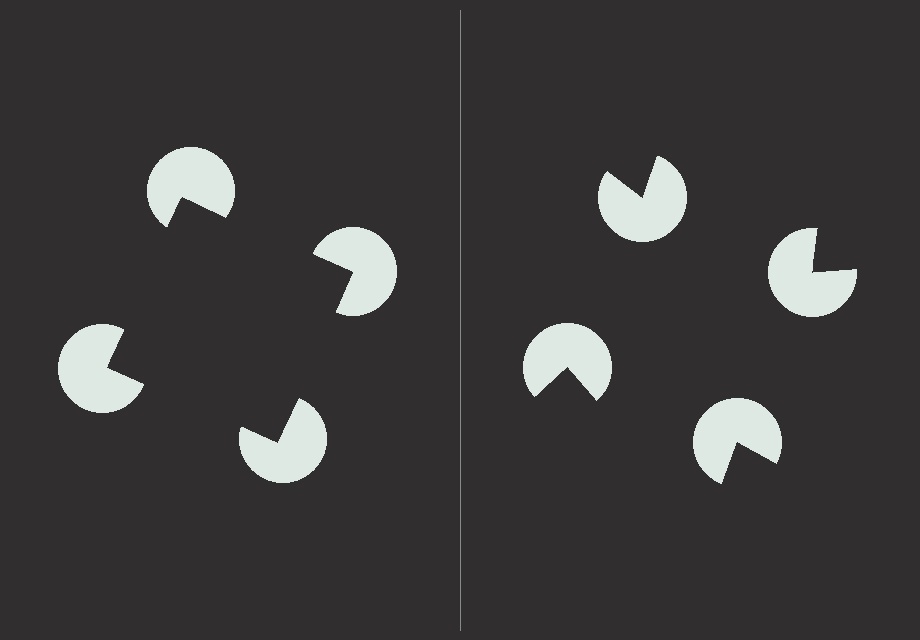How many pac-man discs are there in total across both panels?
8 — 4 on each side.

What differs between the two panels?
The pac-man discs are positioned identically on both sides; only the wedge orientations differ. On the left they align to a square; on the right they are misaligned.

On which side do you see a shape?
An illusory square appears on the left side. On the right side the wedge cuts are rotated, so no coherent shape forms.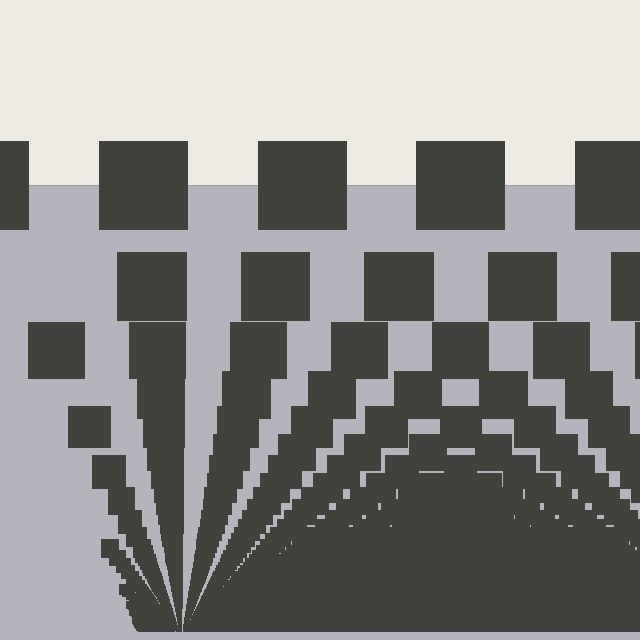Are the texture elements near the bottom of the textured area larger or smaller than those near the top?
Smaller. The gradient is inverted — elements near the bottom are smaller and denser.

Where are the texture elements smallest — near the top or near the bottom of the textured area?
Near the bottom.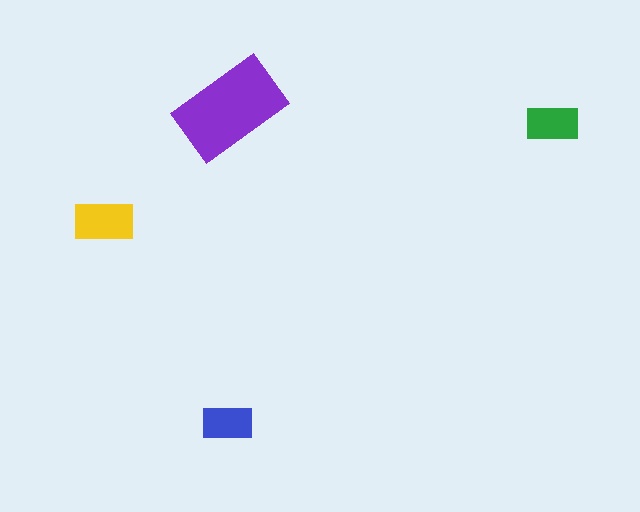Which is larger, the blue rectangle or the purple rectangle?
The purple one.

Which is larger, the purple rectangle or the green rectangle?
The purple one.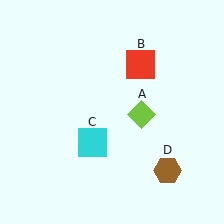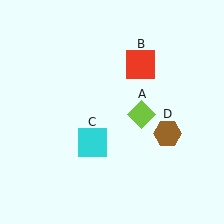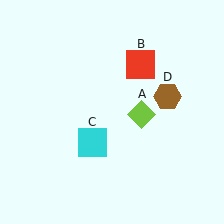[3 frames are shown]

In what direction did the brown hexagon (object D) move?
The brown hexagon (object D) moved up.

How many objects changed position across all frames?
1 object changed position: brown hexagon (object D).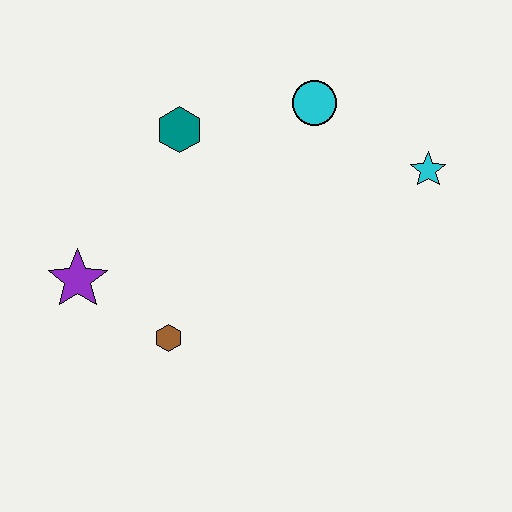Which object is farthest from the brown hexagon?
The cyan star is farthest from the brown hexagon.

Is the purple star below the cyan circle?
Yes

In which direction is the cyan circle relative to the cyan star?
The cyan circle is to the left of the cyan star.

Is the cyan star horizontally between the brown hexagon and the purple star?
No